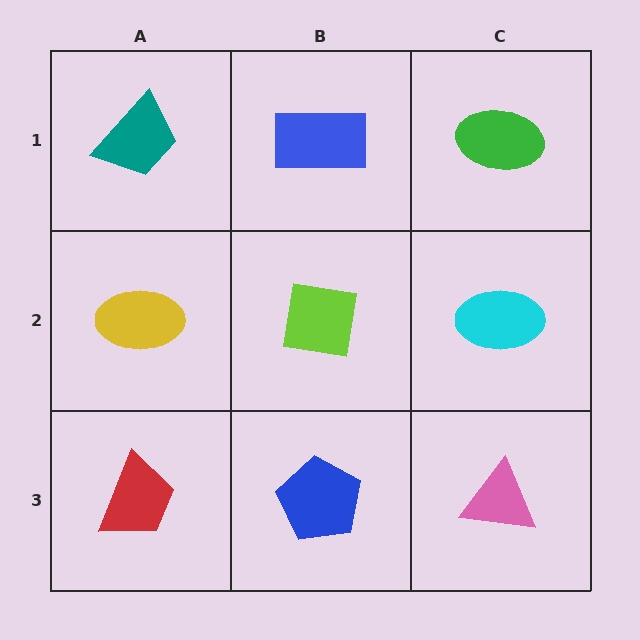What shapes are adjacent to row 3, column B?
A lime square (row 2, column B), a red trapezoid (row 3, column A), a pink triangle (row 3, column C).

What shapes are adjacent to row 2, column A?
A teal trapezoid (row 1, column A), a red trapezoid (row 3, column A), a lime square (row 2, column B).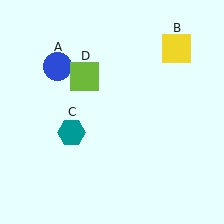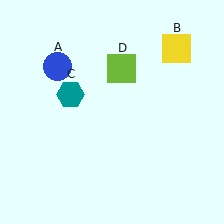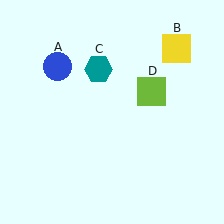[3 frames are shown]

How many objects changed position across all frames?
2 objects changed position: teal hexagon (object C), lime square (object D).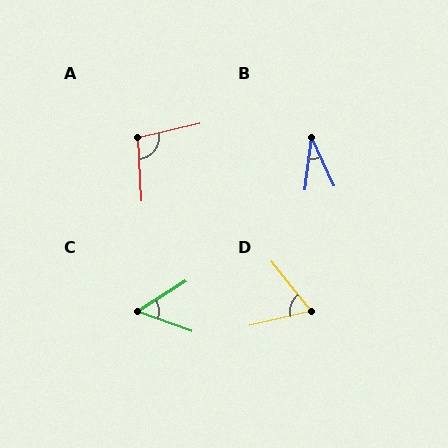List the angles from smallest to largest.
B (32°), C (52°), D (65°), A (100°).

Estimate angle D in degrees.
Approximately 65 degrees.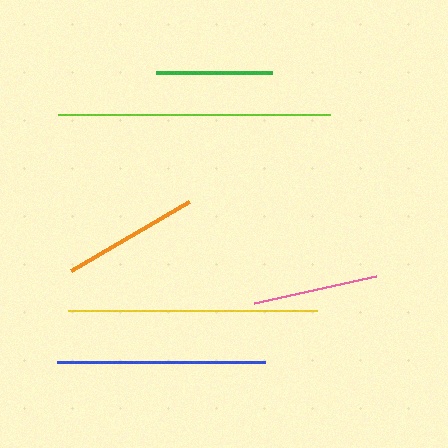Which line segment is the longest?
The lime line is the longest at approximately 272 pixels.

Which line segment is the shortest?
The green line is the shortest at approximately 116 pixels.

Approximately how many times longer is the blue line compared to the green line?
The blue line is approximately 1.8 times the length of the green line.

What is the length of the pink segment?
The pink segment is approximately 125 pixels long.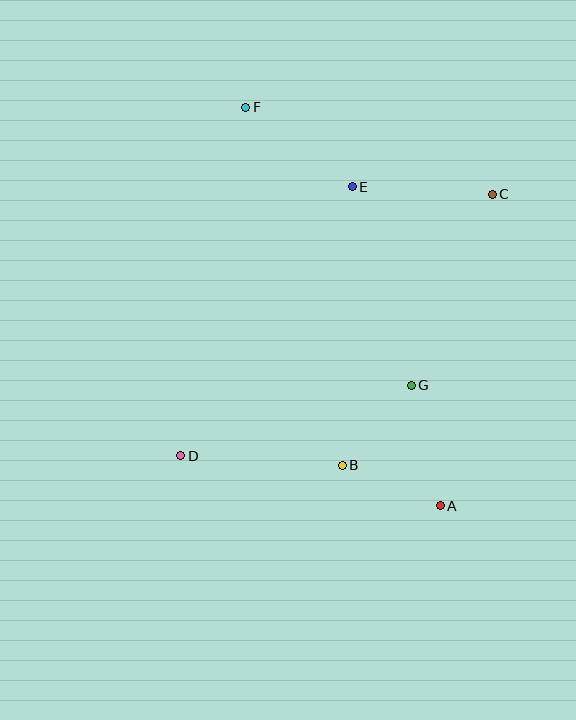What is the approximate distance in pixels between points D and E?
The distance between D and E is approximately 319 pixels.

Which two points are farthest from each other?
Points A and F are farthest from each other.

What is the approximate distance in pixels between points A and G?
The distance between A and G is approximately 124 pixels.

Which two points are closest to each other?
Points B and G are closest to each other.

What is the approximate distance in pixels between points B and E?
The distance between B and E is approximately 279 pixels.